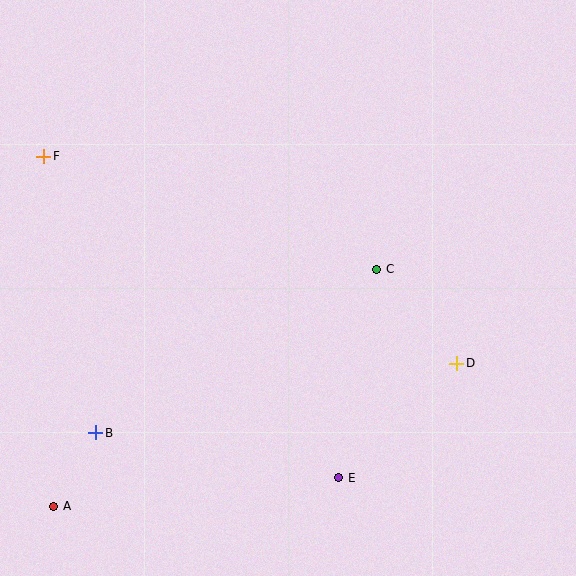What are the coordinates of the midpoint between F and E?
The midpoint between F and E is at (191, 317).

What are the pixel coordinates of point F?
Point F is at (44, 156).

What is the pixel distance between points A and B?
The distance between A and B is 85 pixels.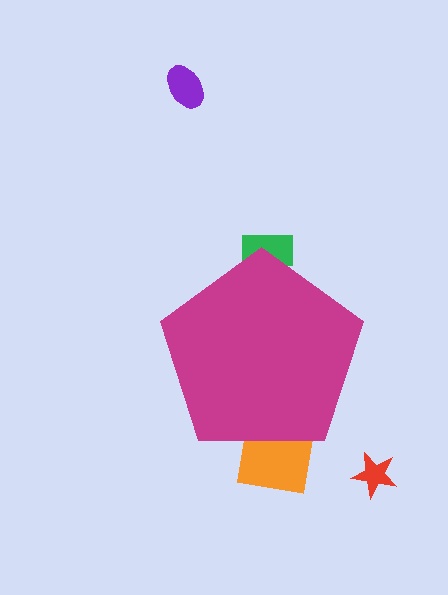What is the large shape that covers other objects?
A magenta pentagon.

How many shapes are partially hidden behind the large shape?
2 shapes are partially hidden.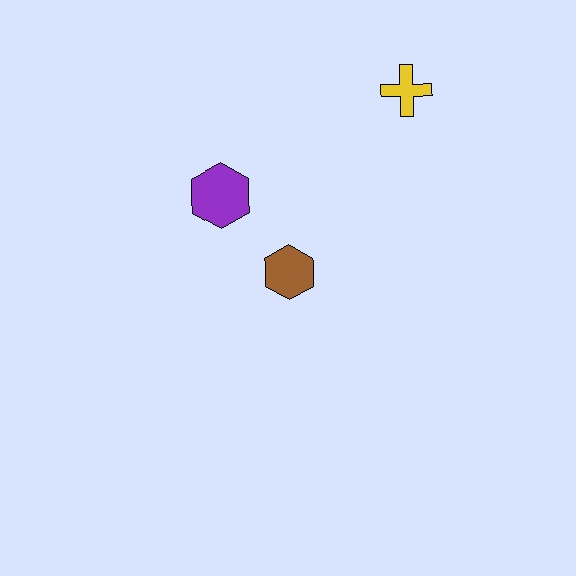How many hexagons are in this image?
There are 2 hexagons.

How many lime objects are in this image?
There are no lime objects.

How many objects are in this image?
There are 3 objects.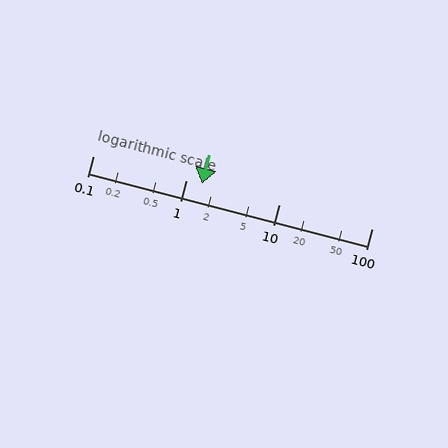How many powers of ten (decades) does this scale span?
The scale spans 3 decades, from 0.1 to 100.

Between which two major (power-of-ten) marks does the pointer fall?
The pointer is between 1 and 10.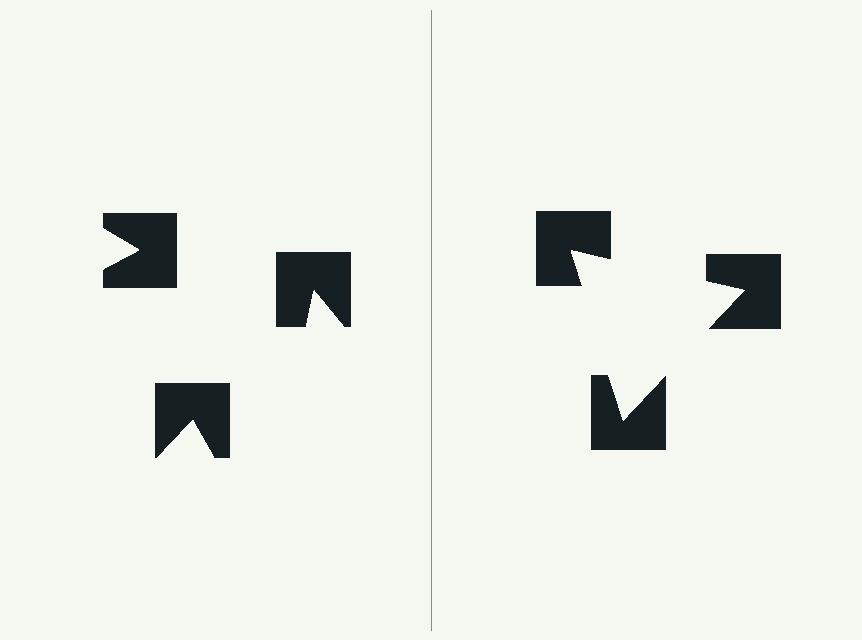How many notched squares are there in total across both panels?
6 — 3 on each side.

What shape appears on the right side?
An illusory triangle.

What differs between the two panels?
The notched squares are positioned identically on both sides; only the wedge orientations differ. On the right they align to a triangle; on the left they are misaligned.